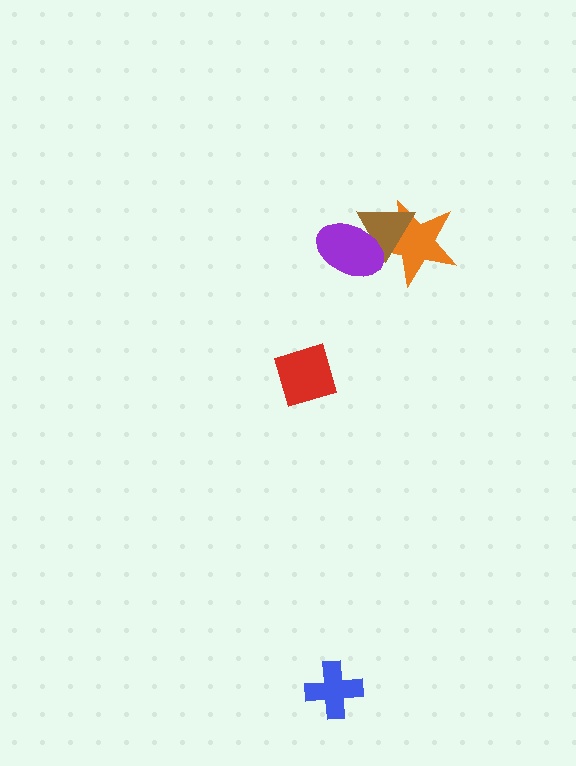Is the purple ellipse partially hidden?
No, no other shape covers it.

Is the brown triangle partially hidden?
Yes, it is partially covered by another shape.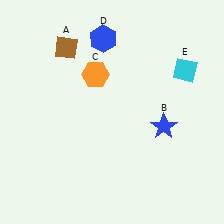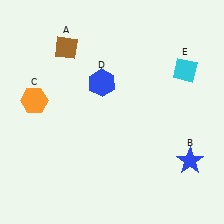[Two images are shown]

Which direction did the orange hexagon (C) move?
The orange hexagon (C) moved left.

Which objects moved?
The objects that moved are: the blue star (B), the orange hexagon (C), the blue hexagon (D).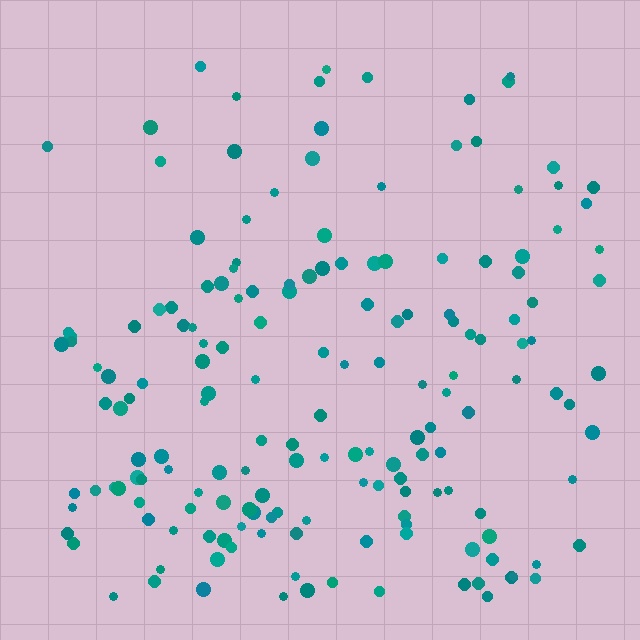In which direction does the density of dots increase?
From top to bottom, with the bottom side densest.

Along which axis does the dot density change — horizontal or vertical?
Vertical.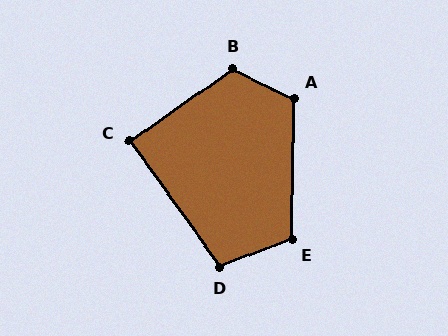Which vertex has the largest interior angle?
B, at approximately 120 degrees.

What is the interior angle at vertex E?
Approximately 112 degrees (obtuse).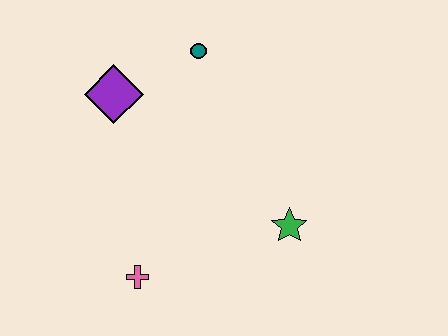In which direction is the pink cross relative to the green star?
The pink cross is to the left of the green star.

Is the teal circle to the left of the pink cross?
No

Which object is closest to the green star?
The pink cross is closest to the green star.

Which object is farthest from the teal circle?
The pink cross is farthest from the teal circle.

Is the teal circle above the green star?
Yes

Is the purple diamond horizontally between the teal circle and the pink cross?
No